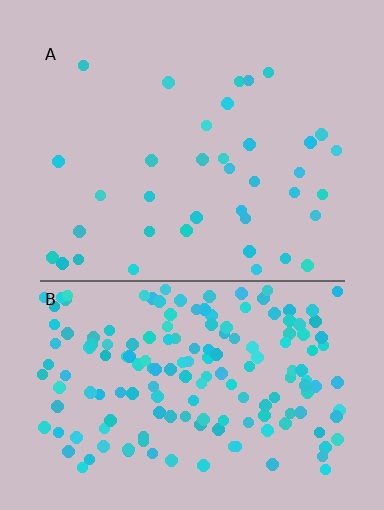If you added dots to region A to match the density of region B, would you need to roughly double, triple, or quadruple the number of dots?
Approximately quadruple.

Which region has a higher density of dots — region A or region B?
B (the bottom).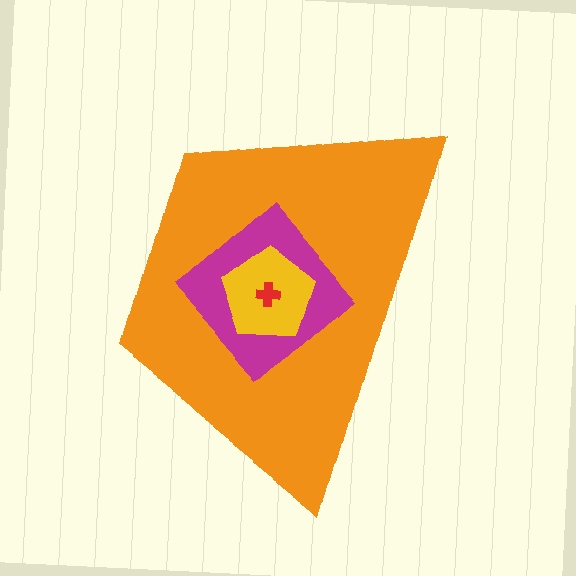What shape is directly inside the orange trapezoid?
The magenta diamond.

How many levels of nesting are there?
4.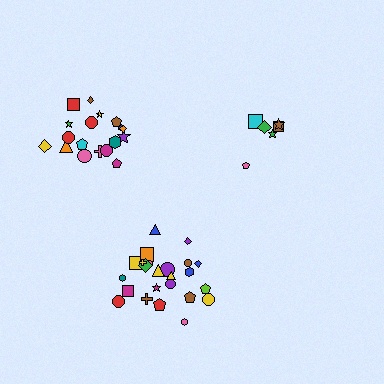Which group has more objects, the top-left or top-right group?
The top-left group.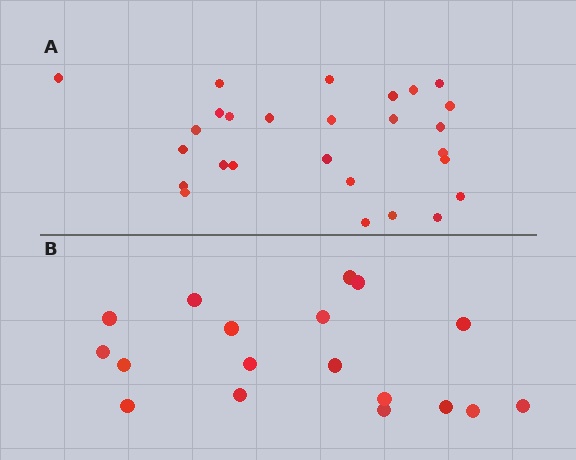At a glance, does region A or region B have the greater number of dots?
Region A (the top region) has more dots.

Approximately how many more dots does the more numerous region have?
Region A has roughly 8 or so more dots than region B.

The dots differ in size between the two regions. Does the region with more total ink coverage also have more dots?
No. Region B has more total ink coverage because its dots are larger, but region A actually contains more individual dots. Total area can be misleading — the number of items is what matters here.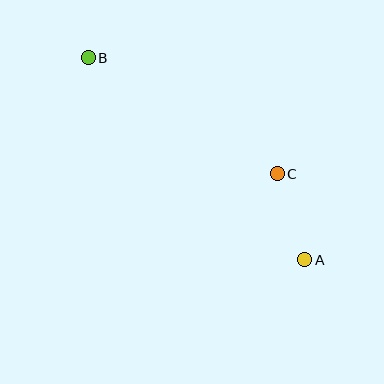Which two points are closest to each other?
Points A and C are closest to each other.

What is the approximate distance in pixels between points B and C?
The distance between B and C is approximately 221 pixels.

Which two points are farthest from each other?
Points A and B are farthest from each other.